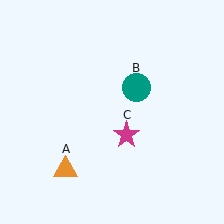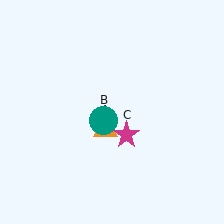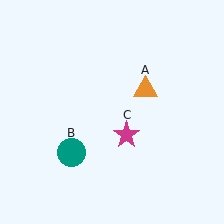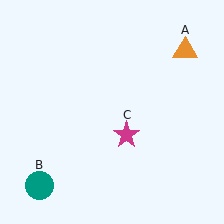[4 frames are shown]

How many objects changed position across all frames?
2 objects changed position: orange triangle (object A), teal circle (object B).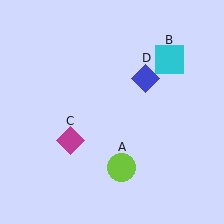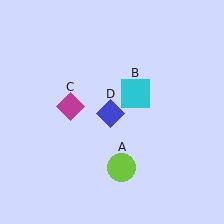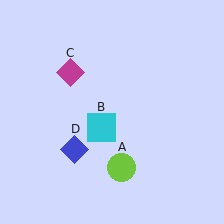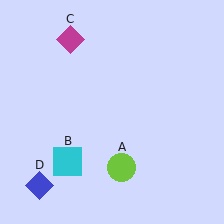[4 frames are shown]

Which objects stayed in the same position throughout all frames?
Lime circle (object A) remained stationary.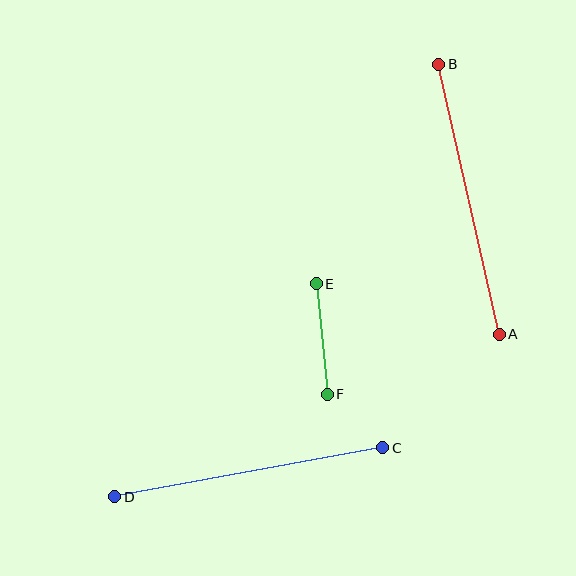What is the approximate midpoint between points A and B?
The midpoint is at approximately (469, 199) pixels.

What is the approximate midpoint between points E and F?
The midpoint is at approximately (322, 339) pixels.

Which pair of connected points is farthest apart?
Points A and B are farthest apart.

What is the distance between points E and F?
The distance is approximately 111 pixels.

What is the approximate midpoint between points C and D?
The midpoint is at approximately (249, 472) pixels.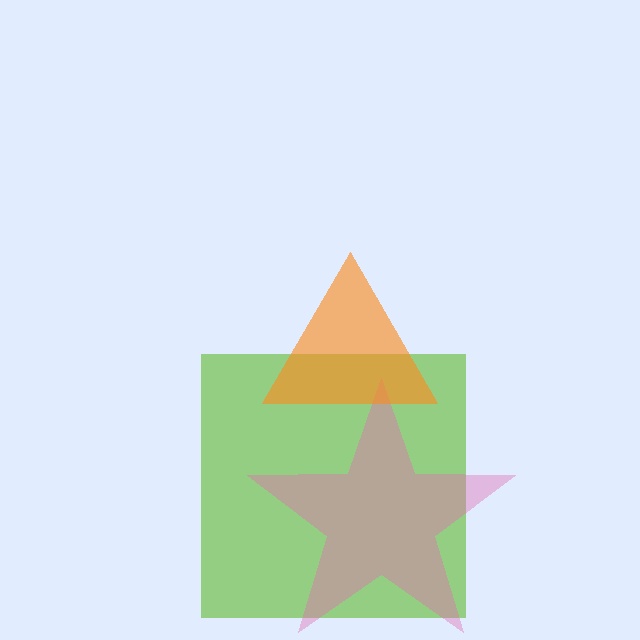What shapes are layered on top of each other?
The layered shapes are: a lime square, a pink star, an orange triangle.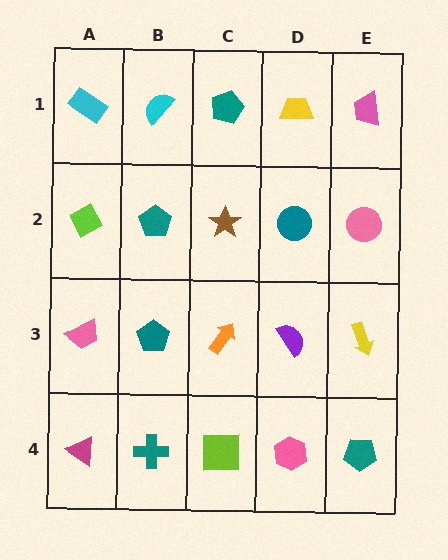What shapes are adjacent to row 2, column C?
A teal pentagon (row 1, column C), an orange arrow (row 3, column C), a teal pentagon (row 2, column B), a teal circle (row 2, column D).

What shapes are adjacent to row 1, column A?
A lime diamond (row 2, column A), a cyan semicircle (row 1, column B).